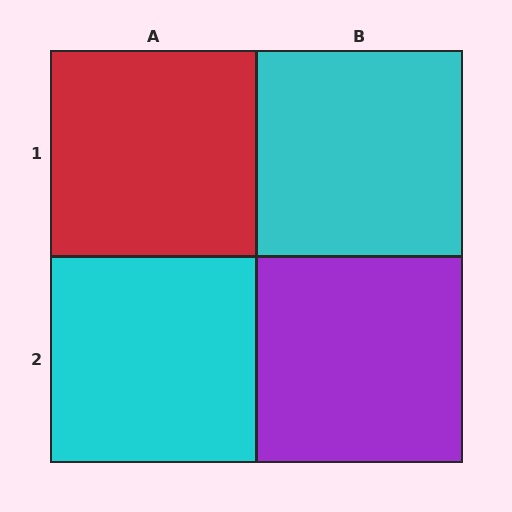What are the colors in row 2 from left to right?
Cyan, purple.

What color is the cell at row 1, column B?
Cyan.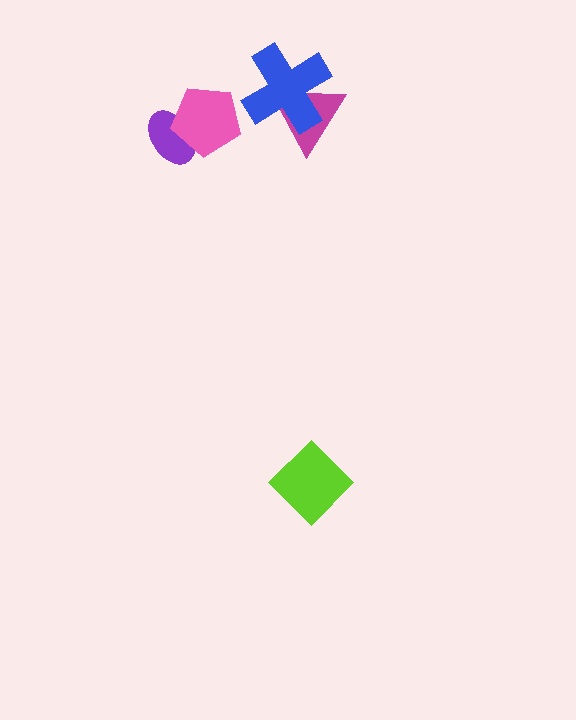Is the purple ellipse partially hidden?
Yes, it is partially covered by another shape.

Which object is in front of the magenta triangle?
The blue cross is in front of the magenta triangle.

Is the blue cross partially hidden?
No, no other shape covers it.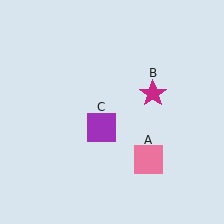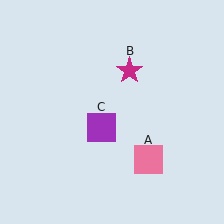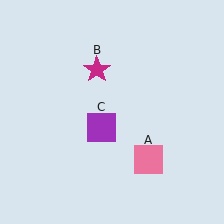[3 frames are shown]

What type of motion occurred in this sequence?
The magenta star (object B) rotated counterclockwise around the center of the scene.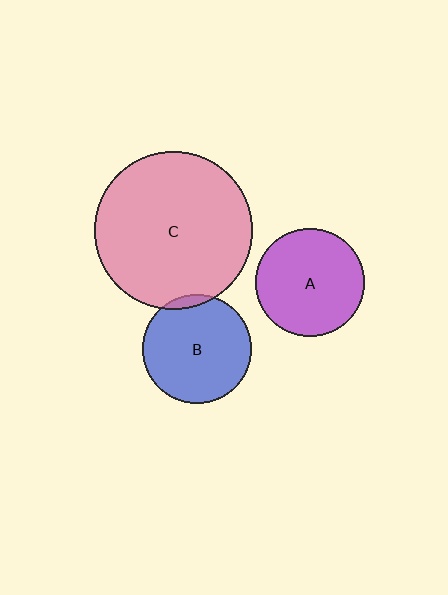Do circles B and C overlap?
Yes.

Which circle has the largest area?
Circle C (pink).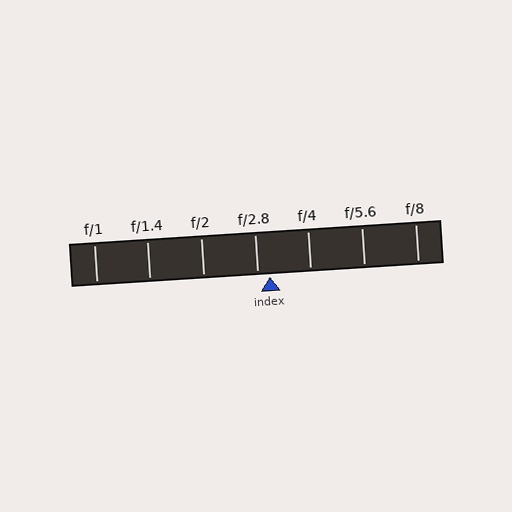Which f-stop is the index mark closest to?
The index mark is closest to f/2.8.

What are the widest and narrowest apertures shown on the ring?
The widest aperture shown is f/1 and the narrowest is f/8.